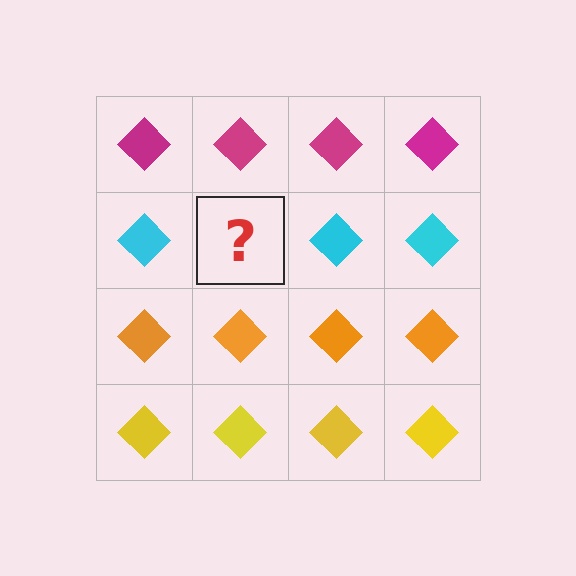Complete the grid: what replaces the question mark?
The question mark should be replaced with a cyan diamond.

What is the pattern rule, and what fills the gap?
The rule is that each row has a consistent color. The gap should be filled with a cyan diamond.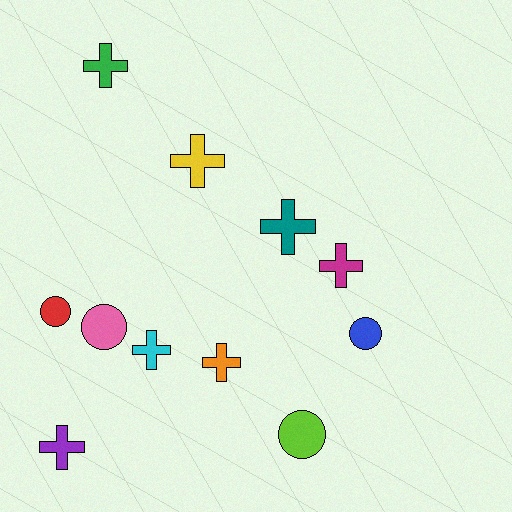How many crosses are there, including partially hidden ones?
There are 7 crosses.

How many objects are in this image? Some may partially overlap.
There are 11 objects.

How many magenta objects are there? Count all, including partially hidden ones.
There is 1 magenta object.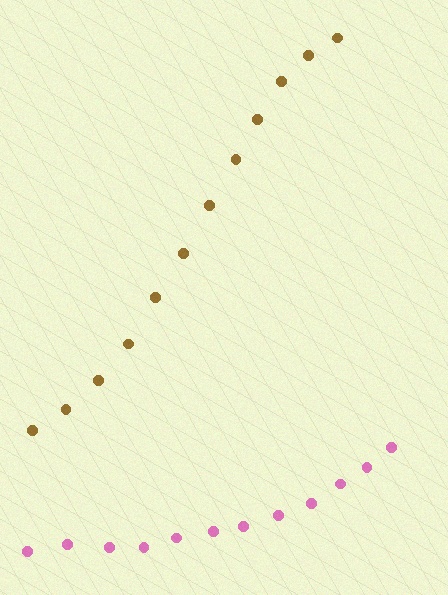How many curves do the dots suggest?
There are 2 distinct paths.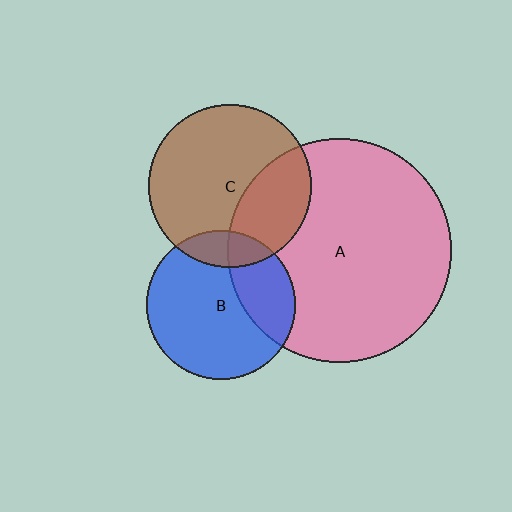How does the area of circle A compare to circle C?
Approximately 1.9 times.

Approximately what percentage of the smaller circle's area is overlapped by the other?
Approximately 15%.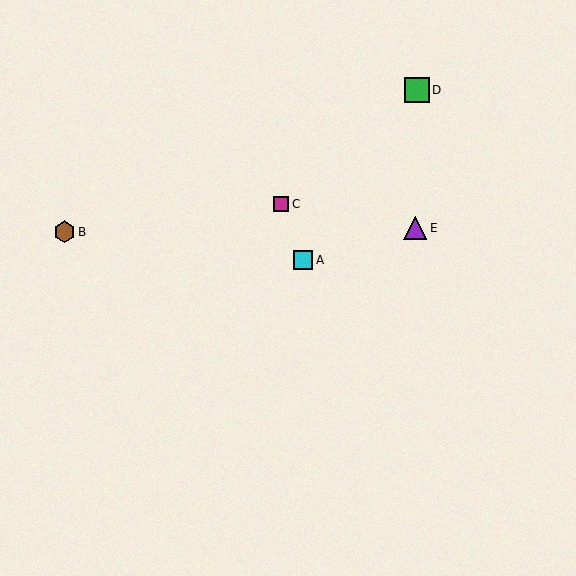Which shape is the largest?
The green square (labeled D) is the largest.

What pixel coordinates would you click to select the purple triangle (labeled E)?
Click at (415, 228) to select the purple triangle E.